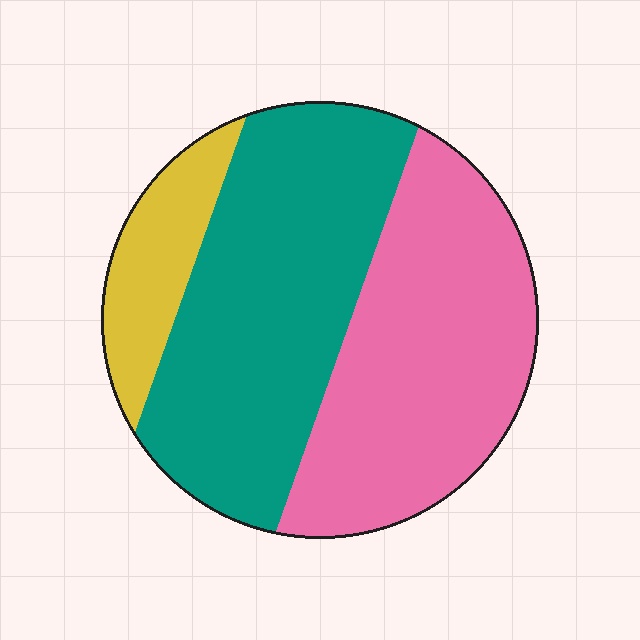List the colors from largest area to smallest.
From largest to smallest: teal, pink, yellow.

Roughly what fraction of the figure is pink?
Pink covers roughly 40% of the figure.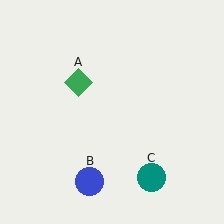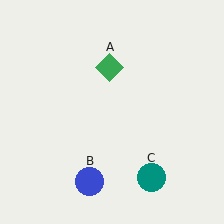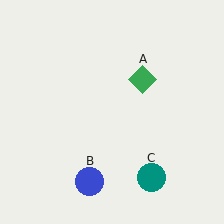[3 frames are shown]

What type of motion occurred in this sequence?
The green diamond (object A) rotated clockwise around the center of the scene.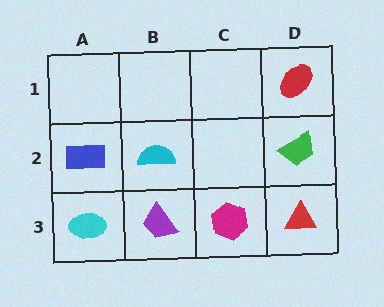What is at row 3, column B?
A purple trapezoid.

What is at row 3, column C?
A magenta hexagon.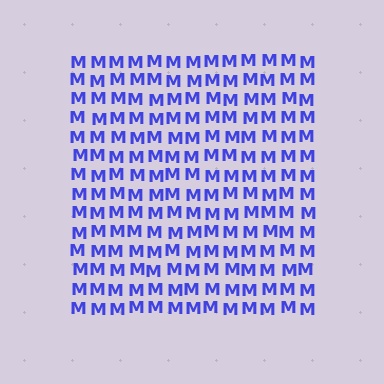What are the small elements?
The small elements are letter M's.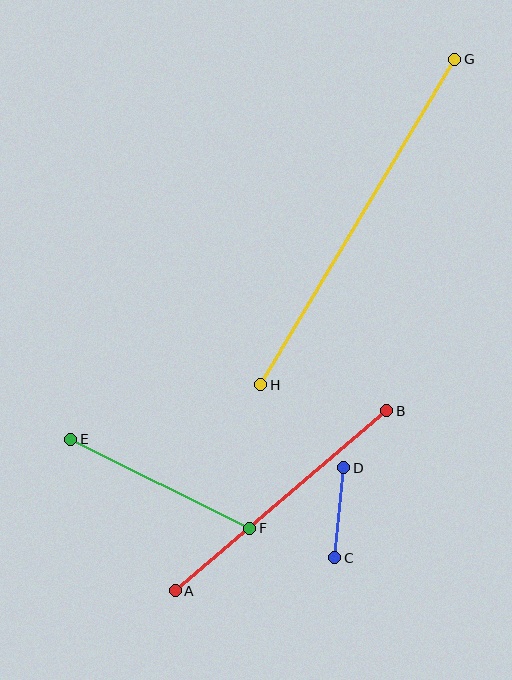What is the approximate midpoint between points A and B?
The midpoint is at approximately (281, 501) pixels.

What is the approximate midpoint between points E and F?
The midpoint is at approximately (160, 484) pixels.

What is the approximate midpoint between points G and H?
The midpoint is at approximately (358, 222) pixels.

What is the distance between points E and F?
The distance is approximately 200 pixels.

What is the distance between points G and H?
The distance is approximately 379 pixels.